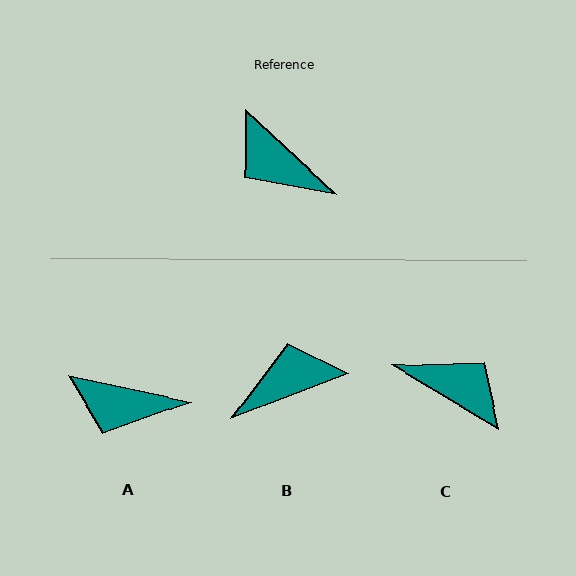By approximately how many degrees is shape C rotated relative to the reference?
Approximately 168 degrees clockwise.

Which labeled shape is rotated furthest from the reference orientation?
C, about 168 degrees away.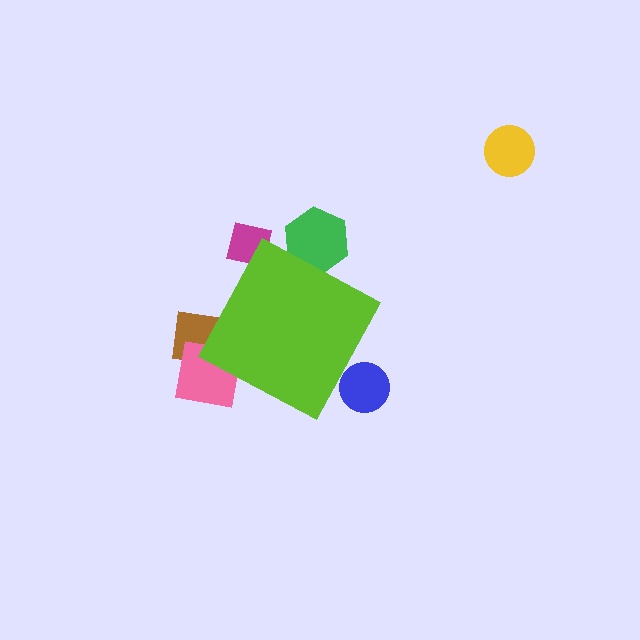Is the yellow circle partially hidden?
No, the yellow circle is fully visible.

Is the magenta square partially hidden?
Yes, the magenta square is partially hidden behind the lime diamond.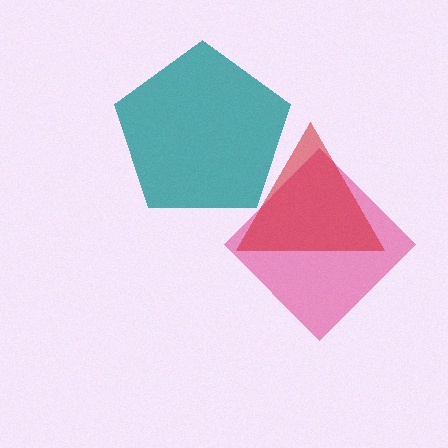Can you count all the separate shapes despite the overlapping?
Yes, there are 3 separate shapes.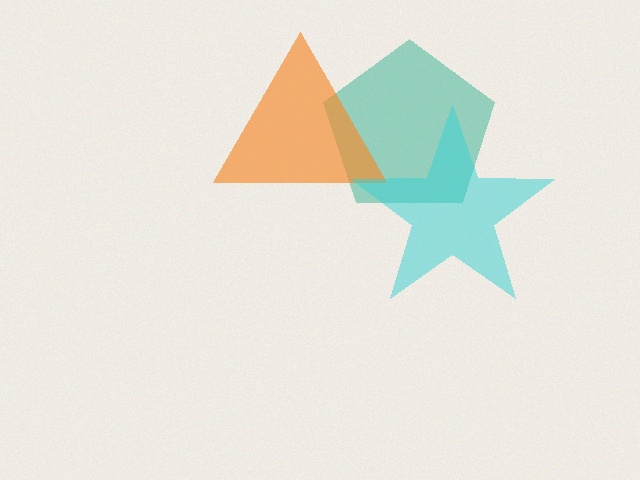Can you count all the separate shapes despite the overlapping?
Yes, there are 3 separate shapes.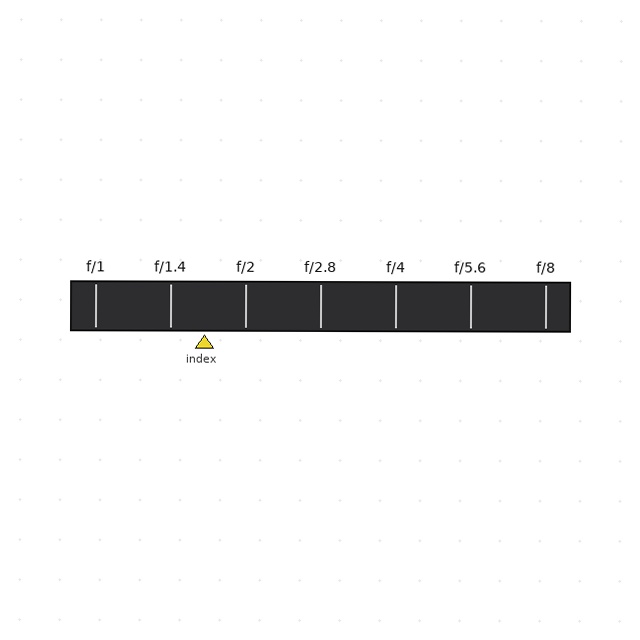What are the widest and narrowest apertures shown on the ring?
The widest aperture shown is f/1 and the narrowest is f/8.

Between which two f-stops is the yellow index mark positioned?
The index mark is between f/1.4 and f/2.